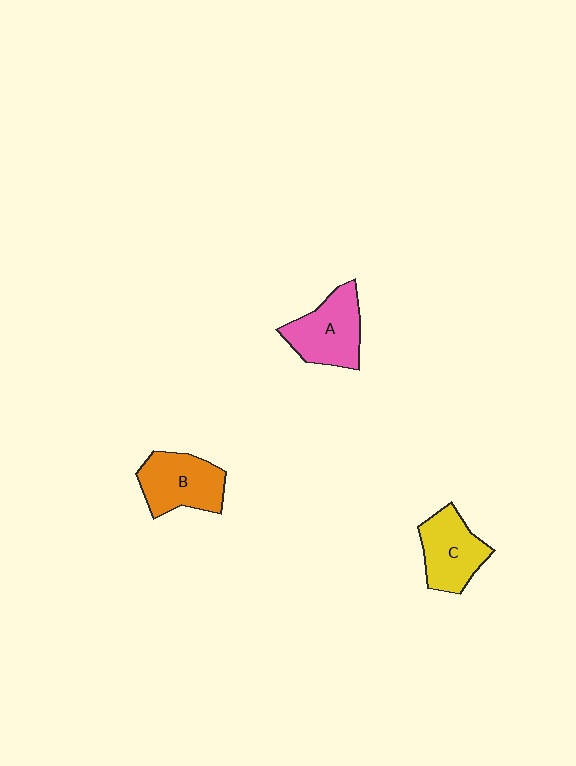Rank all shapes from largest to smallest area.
From largest to smallest: A (pink), B (orange), C (yellow).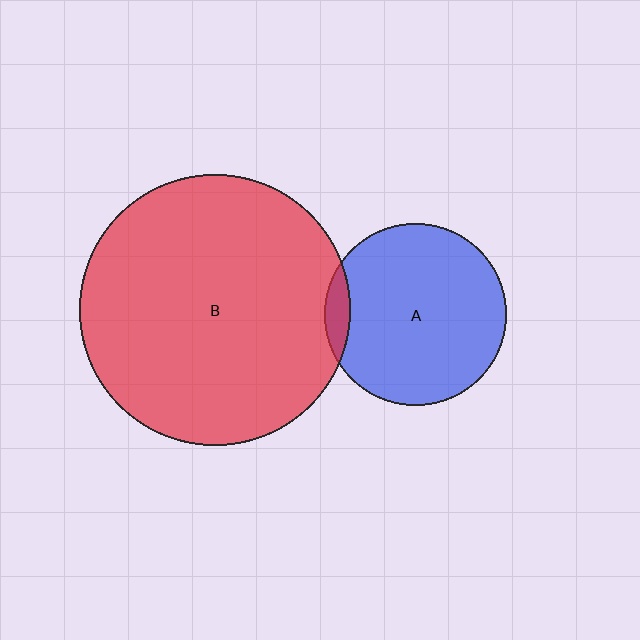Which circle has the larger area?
Circle B (red).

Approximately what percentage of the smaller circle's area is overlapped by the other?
Approximately 5%.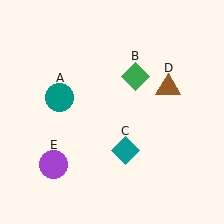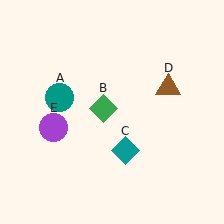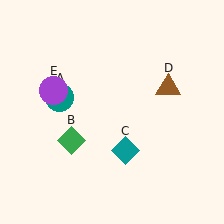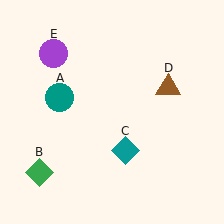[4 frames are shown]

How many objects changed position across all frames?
2 objects changed position: green diamond (object B), purple circle (object E).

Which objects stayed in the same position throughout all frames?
Teal circle (object A) and teal diamond (object C) and brown triangle (object D) remained stationary.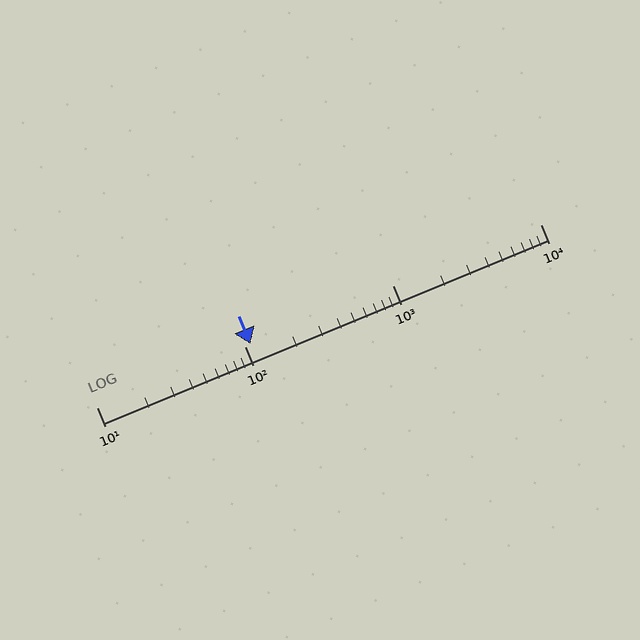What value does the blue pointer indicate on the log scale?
The pointer indicates approximately 110.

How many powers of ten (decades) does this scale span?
The scale spans 3 decades, from 10 to 10000.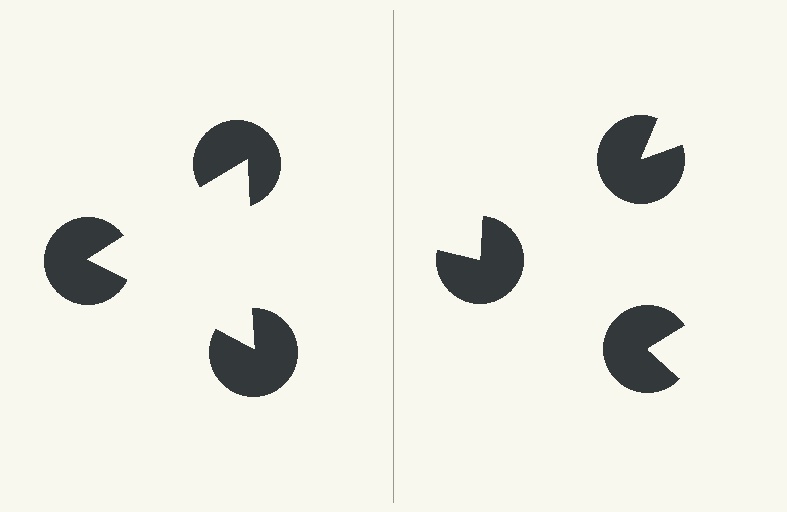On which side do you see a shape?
An illusory triangle appears on the left side. On the right side the wedge cuts are rotated, so no coherent shape forms.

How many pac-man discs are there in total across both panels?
6 — 3 on each side.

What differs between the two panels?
The pac-man discs are positioned identically on both sides; only the wedge orientations differ. On the left they align to a triangle; on the right they are misaligned.